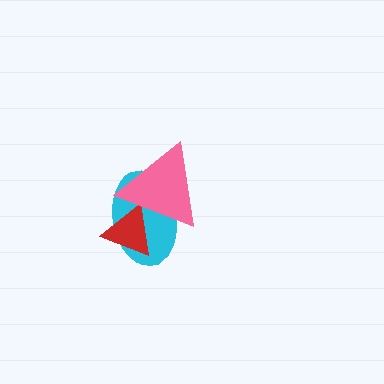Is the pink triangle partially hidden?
No, no other shape covers it.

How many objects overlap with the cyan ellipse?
2 objects overlap with the cyan ellipse.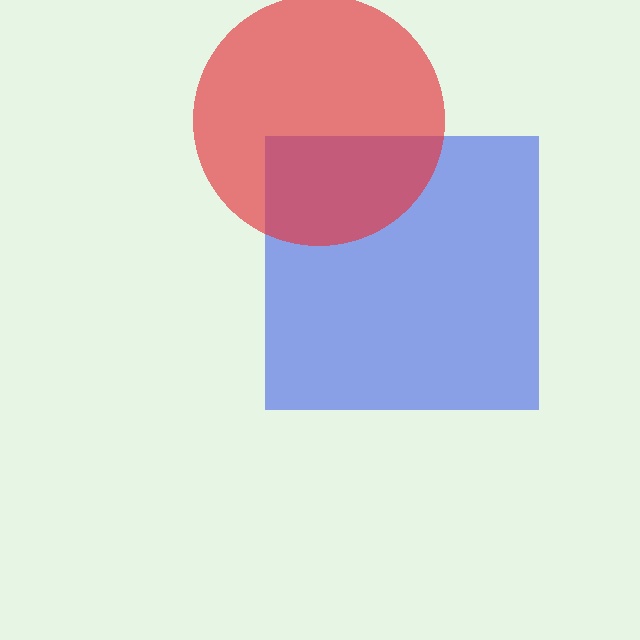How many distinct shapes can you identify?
There are 2 distinct shapes: a blue square, a red circle.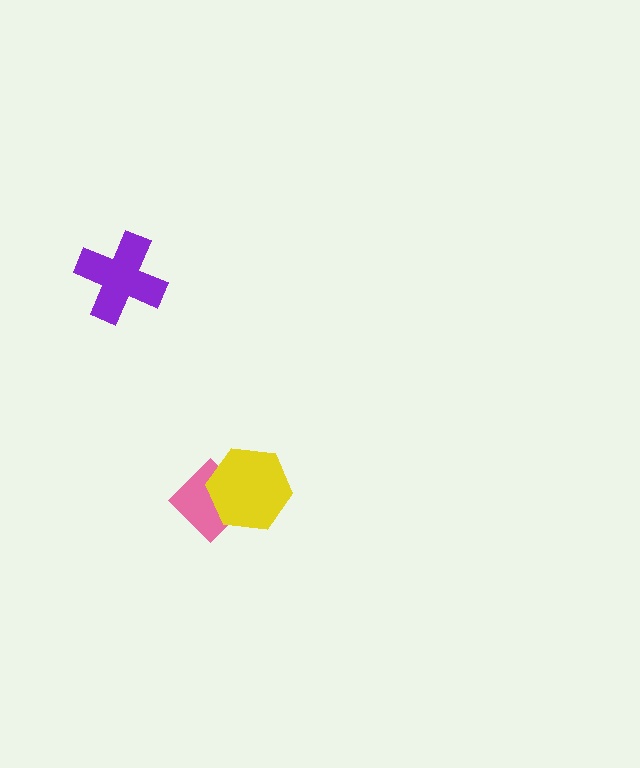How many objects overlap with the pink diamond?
1 object overlaps with the pink diamond.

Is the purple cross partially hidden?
No, no other shape covers it.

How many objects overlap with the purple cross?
0 objects overlap with the purple cross.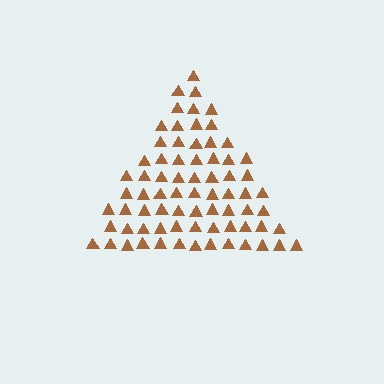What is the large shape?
The large shape is a triangle.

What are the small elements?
The small elements are triangles.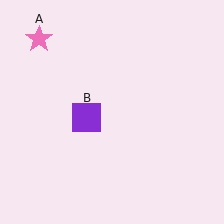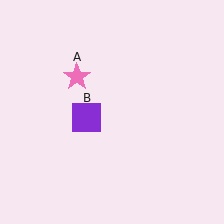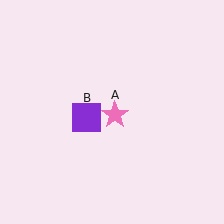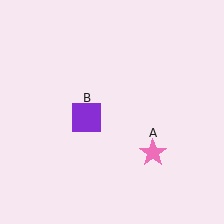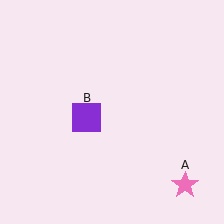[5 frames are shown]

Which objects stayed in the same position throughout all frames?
Purple square (object B) remained stationary.